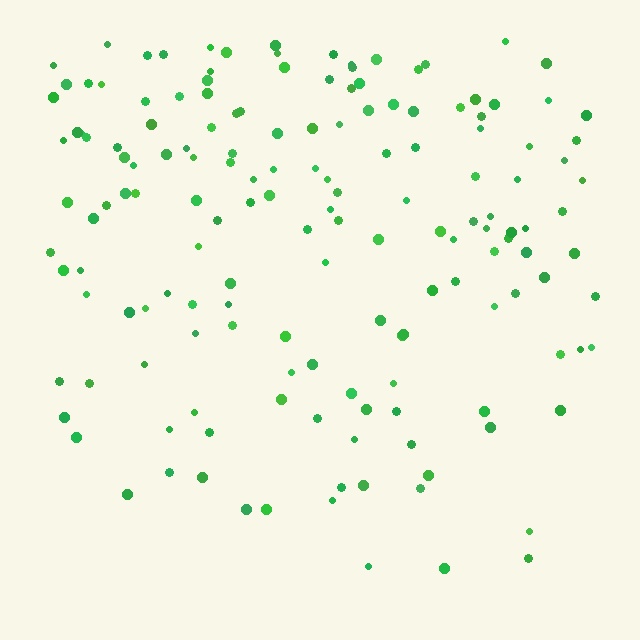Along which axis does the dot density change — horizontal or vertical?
Vertical.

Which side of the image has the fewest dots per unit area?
The bottom.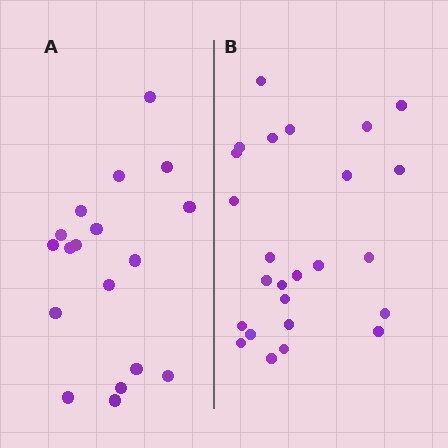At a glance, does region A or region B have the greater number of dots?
Region B (the right region) has more dots.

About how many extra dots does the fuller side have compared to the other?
Region B has roughly 8 or so more dots than region A.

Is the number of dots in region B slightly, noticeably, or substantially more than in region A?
Region B has noticeably more, but not dramatically so. The ratio is roughly 1.4 to 1.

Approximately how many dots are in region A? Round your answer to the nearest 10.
About 20 dots. (The exact count is 18, which rounds to 20.)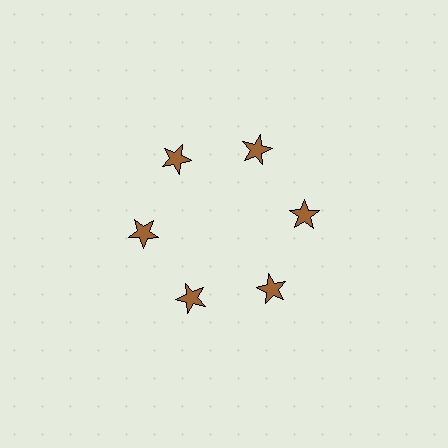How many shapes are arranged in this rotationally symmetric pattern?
There are 6 shapes, arranged in 6 groups of 1.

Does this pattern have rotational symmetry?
Yes, this pattern has 6-fold rotational symmetry. It looks the same after rotating 60 degrees around the center.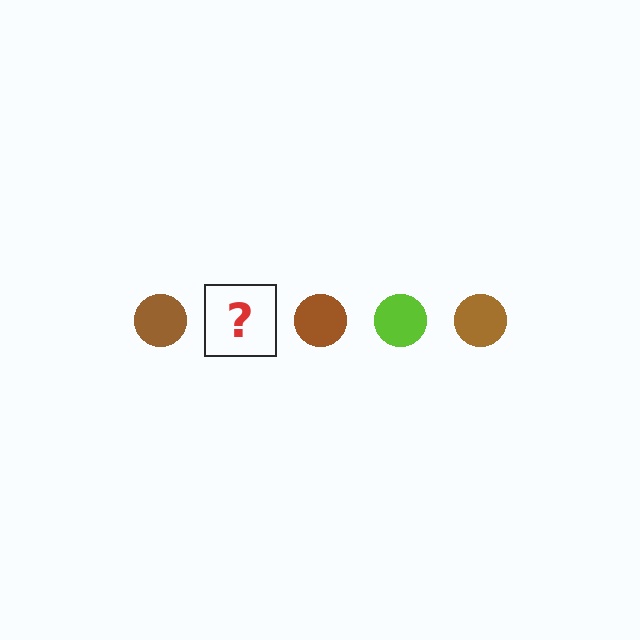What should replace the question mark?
The question mark should be replaced with a lime circle.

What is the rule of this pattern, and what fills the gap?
The rule is that the pattern cycles through brown, lime circles. The gap should be filled with a lime circle.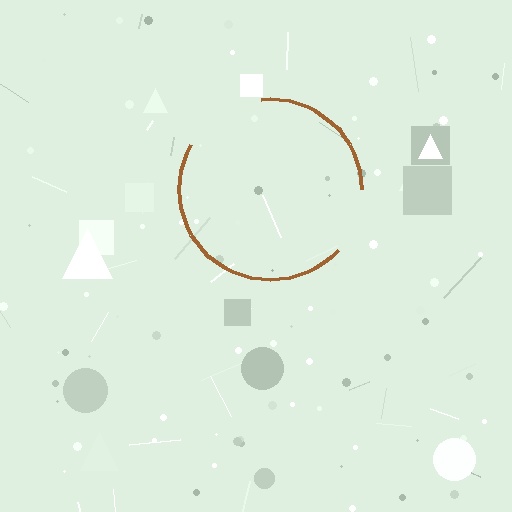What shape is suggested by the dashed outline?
The dashed outline suggests a circle.